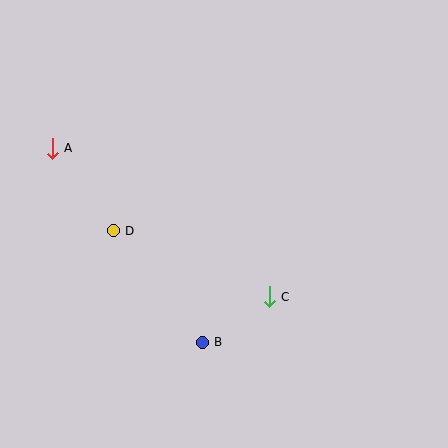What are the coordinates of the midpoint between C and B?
The midpoint between C and B is at (236, 319).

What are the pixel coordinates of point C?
Point C is at (269, 297).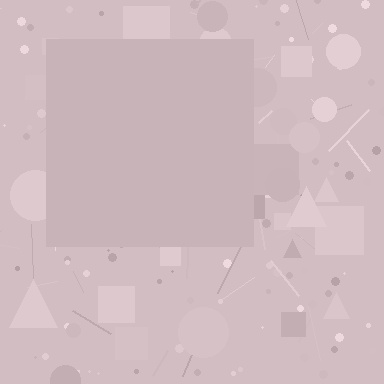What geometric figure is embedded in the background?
A square is embedded in the background.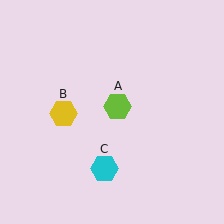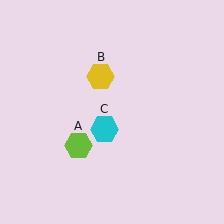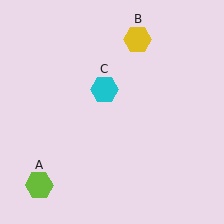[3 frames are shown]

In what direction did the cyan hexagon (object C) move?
The cyan hexagon (object C) moved up.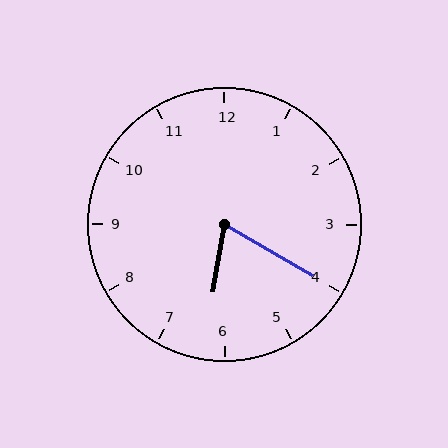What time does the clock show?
6:20.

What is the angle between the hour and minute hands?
Approximately 70 degrees.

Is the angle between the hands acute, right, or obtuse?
It is acute.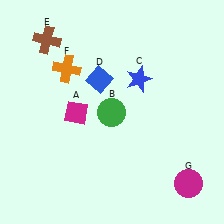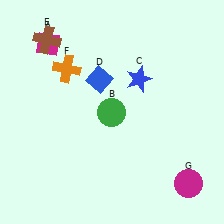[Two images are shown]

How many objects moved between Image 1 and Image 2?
1 object moved between the two images.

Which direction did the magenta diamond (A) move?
The magenta diamond (A) moved up.